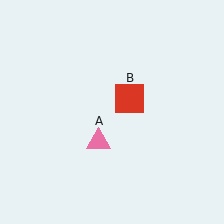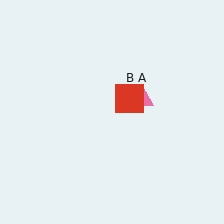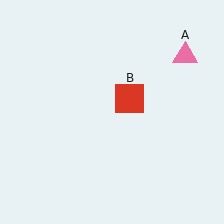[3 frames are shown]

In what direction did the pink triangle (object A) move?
The pink triangle (object A) moved up and to the right.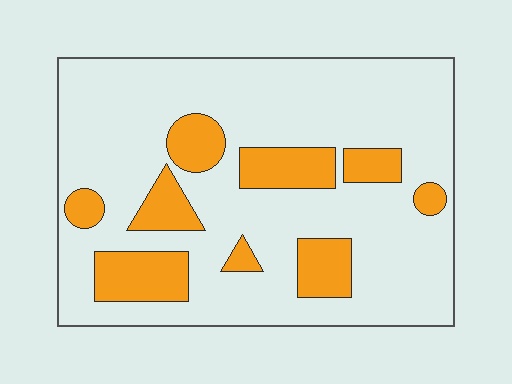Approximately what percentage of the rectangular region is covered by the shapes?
Approximately 20%.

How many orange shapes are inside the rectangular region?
9.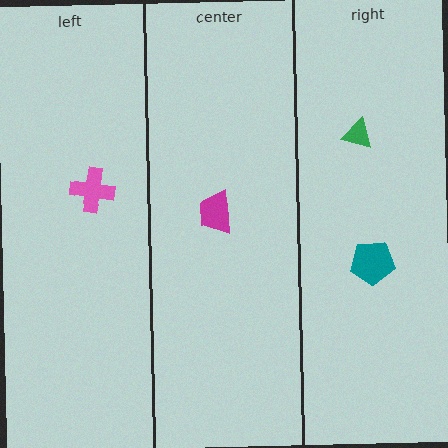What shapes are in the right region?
The green triangle, the teal pentagon.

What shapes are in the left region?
The pink cross.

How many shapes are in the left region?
1.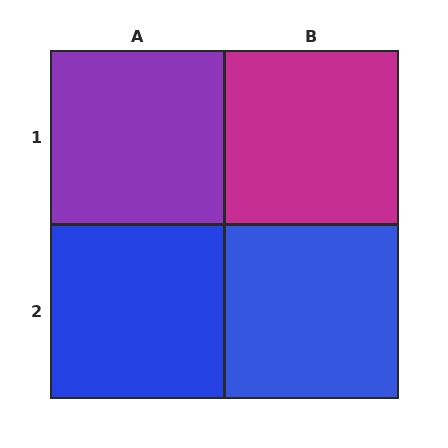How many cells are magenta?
1 cell is magenta.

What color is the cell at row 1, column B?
Magenta.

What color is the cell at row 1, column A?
Purple.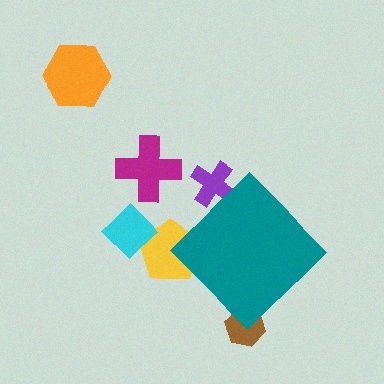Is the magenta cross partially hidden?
No, the magenta cross is fully visible.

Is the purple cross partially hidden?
Yes, the purple cross is partially hidden behind the teal diamond.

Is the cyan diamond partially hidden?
No, the cyan diamond is fully visible.